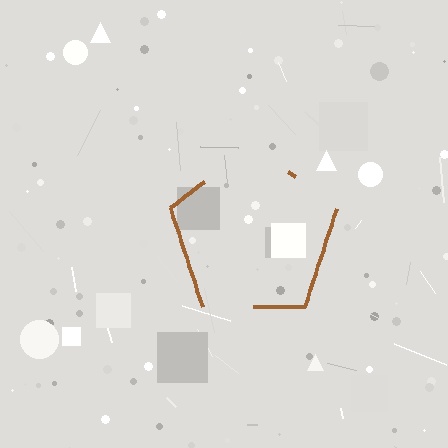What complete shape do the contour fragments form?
The contour fragments form a pentagon.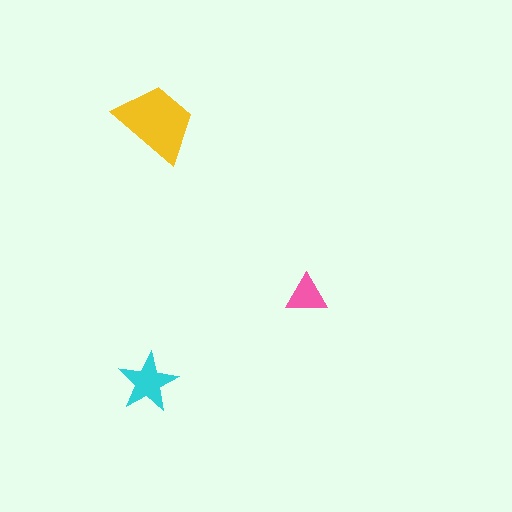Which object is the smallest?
The pink triangle.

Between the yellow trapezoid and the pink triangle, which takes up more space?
The yellow trapezoid.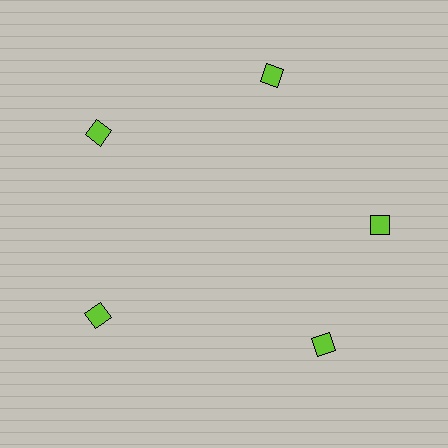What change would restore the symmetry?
The symmetry would be restored by rotating it back into even spacing with its neighbors so that all 5 diamonds sit at equal angles and equal distance from the center.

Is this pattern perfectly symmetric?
No. The 5 lime diamonds are arranged in a ring, but one element near the 5 o'clock position is rotated out of alignment along the ring, breaking the 5-fold rotational symmetry.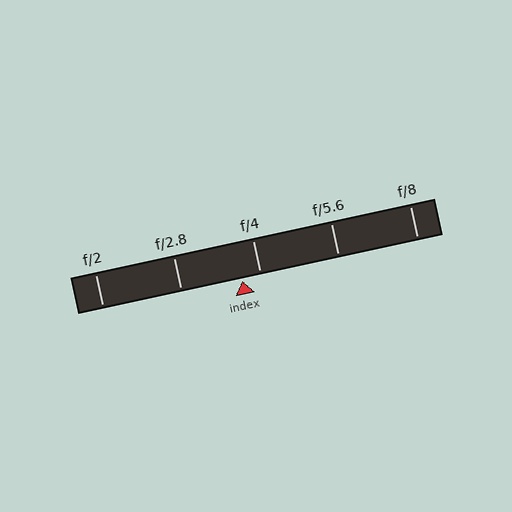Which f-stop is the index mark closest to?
The index mark is closest to f/4.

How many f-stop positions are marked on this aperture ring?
There are 5 f-stop positions marked.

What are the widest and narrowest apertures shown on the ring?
The widest aperture shown is f/2 and the narrowest is f/8.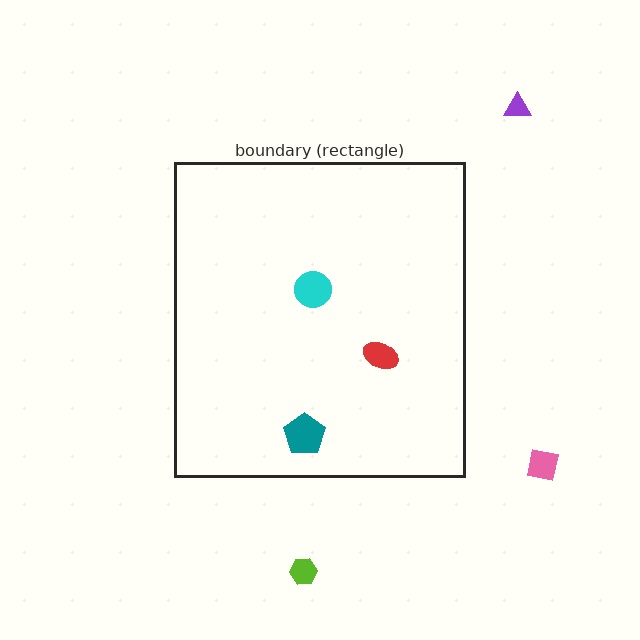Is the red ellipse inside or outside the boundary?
Inside.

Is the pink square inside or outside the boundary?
Outside.